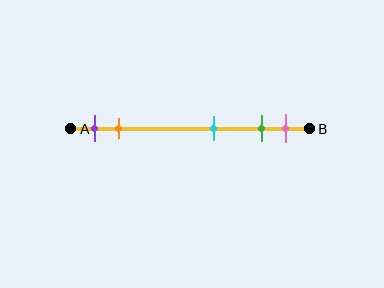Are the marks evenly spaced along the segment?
No, the marks are not evenly spaced.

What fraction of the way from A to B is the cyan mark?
The cyan mark is approximately 60% (0.6) of the way from A to B.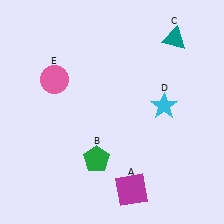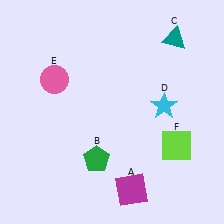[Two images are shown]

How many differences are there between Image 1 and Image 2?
There is 1 difference between the two images.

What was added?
A lime square (F) was added in Image 2.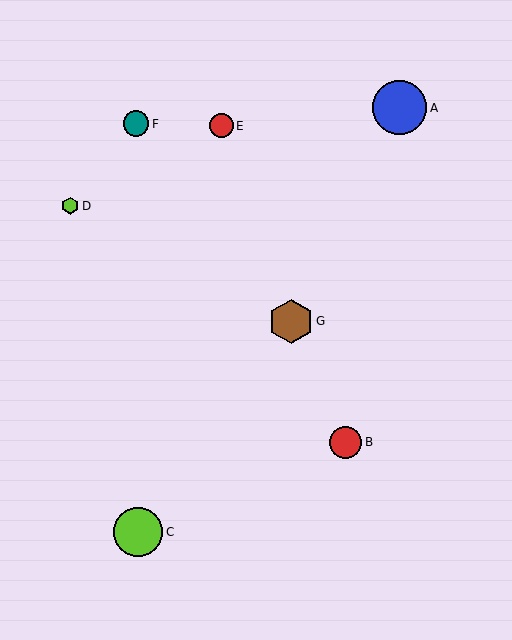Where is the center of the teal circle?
The center of the teal circle is at (136, 124).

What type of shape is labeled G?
Shape G is a brown hexagon.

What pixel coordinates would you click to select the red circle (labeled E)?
Click at (221, 126) to select the red circle E.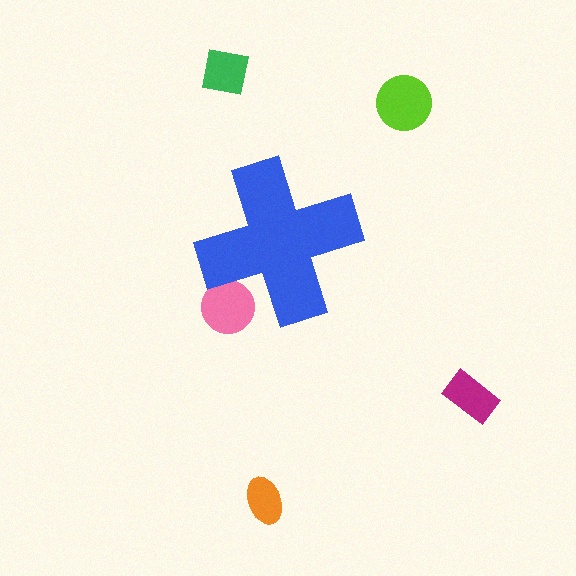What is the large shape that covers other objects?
A blue cross.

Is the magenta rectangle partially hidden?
No, the magenta rectangle is fully visible.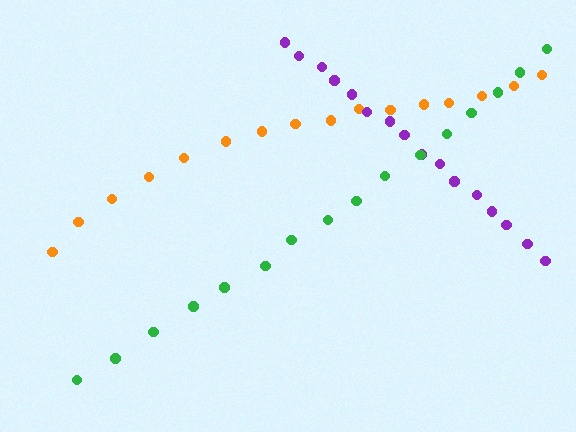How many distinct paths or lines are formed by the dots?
There are 3 distinct paths.